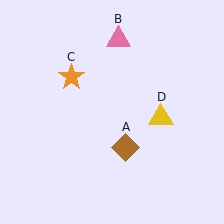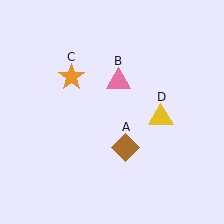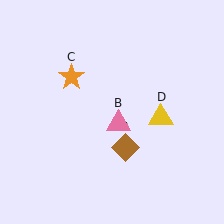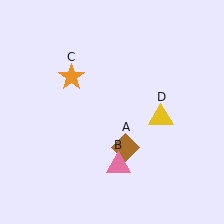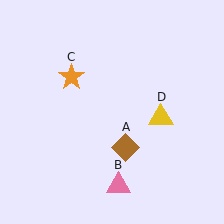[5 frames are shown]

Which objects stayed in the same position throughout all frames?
Brown diamond (object A) and orange star (object C) and yellow triangle (object D) remained stationary.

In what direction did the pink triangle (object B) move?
The pink triangle (object B) moved down.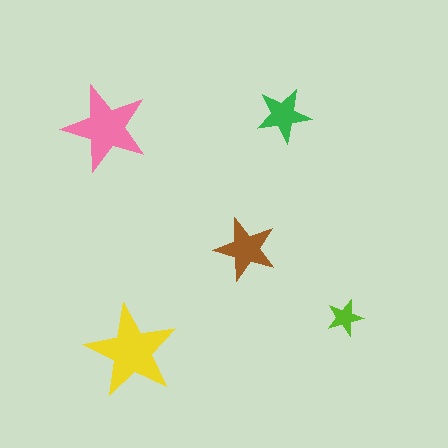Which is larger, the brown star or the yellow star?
The yellow one.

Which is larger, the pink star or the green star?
The pink one.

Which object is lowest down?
The yellow star is bottommost.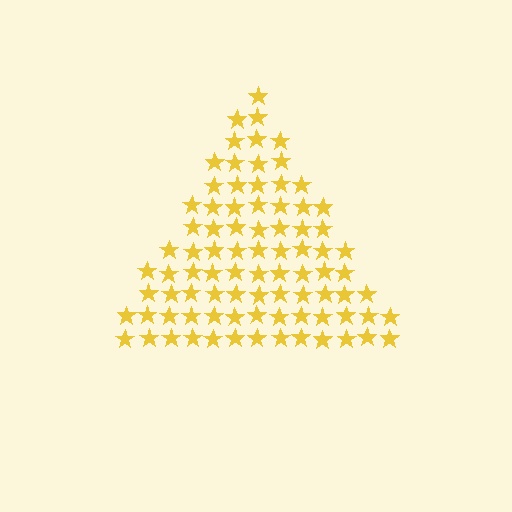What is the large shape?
The large shape is a triangle.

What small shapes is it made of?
It is made of small stars.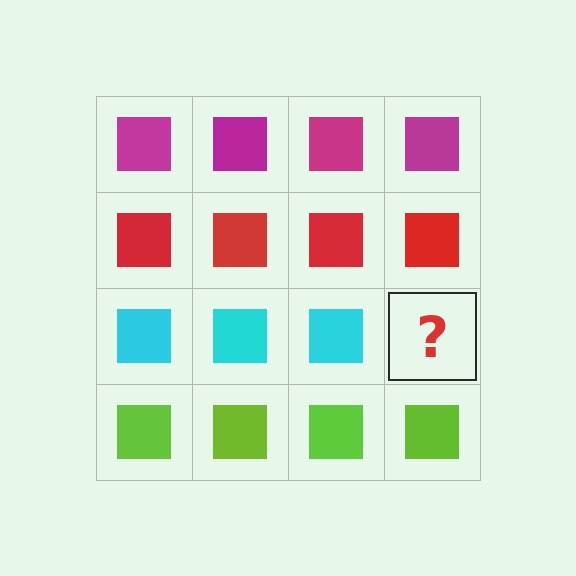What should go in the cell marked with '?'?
The missing cell should contain a cyan square.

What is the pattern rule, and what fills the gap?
The rule is that each row has a consistent color. The gap should be filled with a cyan square.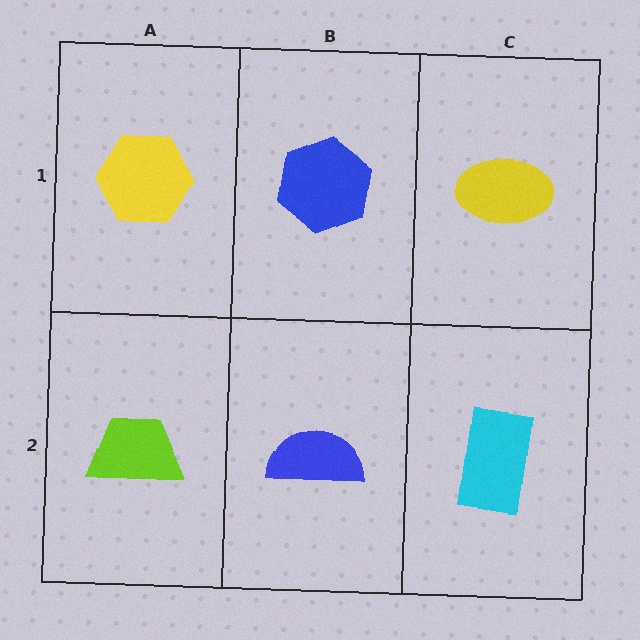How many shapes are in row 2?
3 shapes.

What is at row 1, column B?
A blue hexagon.